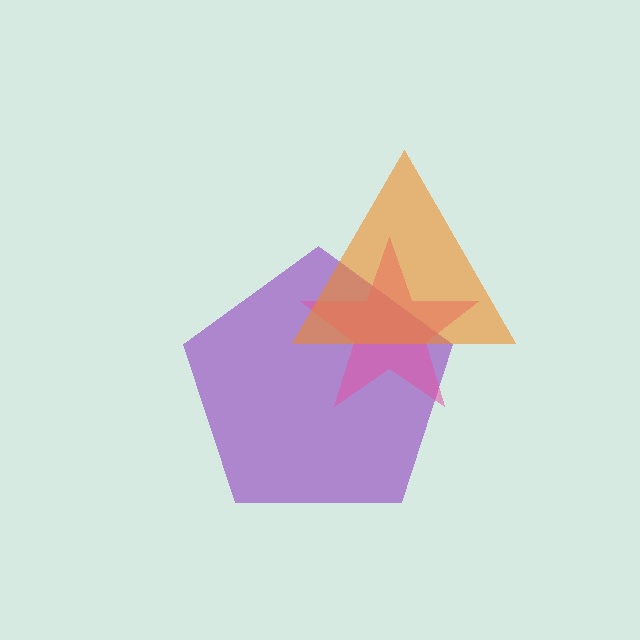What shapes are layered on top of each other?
The layered shapes are: a purple pentagon, a pink star, an orange triangle.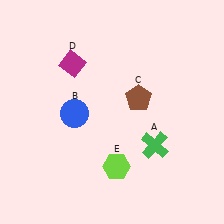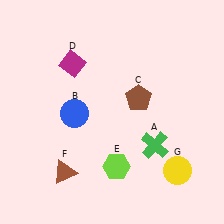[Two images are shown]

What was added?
A brown triangle (F), a yellow circle (G) were added in Image 2.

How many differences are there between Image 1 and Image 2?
There are 2 differences between the two images.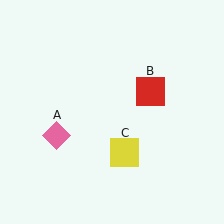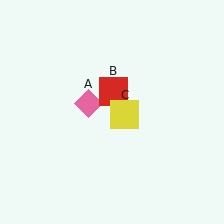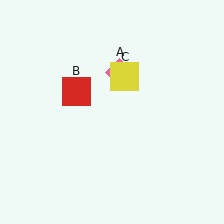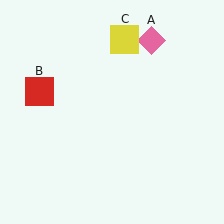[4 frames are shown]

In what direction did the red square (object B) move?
The red square (object B) moved left.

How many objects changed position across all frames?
3 objects changed position: pink diamond (object A), red square (object B), yellow square (object C).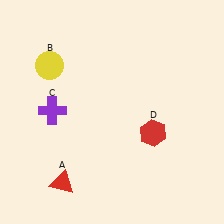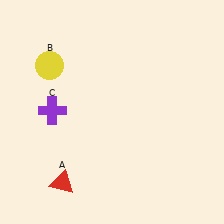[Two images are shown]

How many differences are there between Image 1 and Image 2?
There is 1 difference between the two images.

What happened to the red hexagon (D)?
The red hexagon (D) was removed in Image 2. It was in the bottom-right area of Image 1.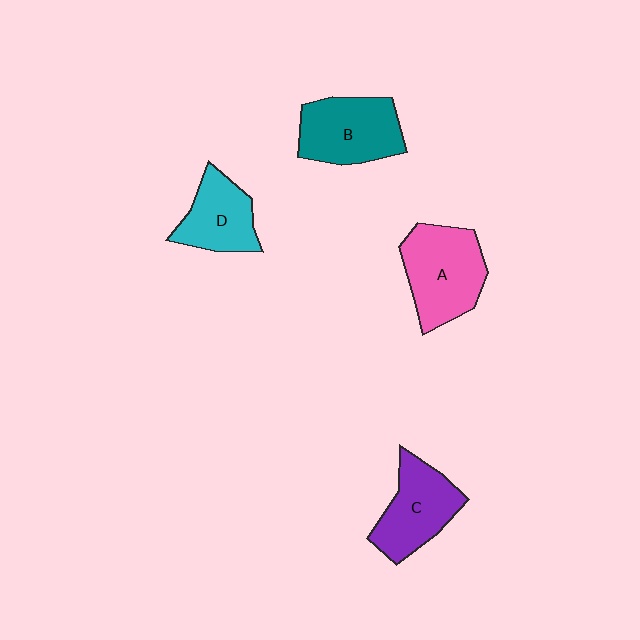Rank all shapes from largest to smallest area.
From largest to smallest: A (pink), B (teal), C (purple), D (cyan).